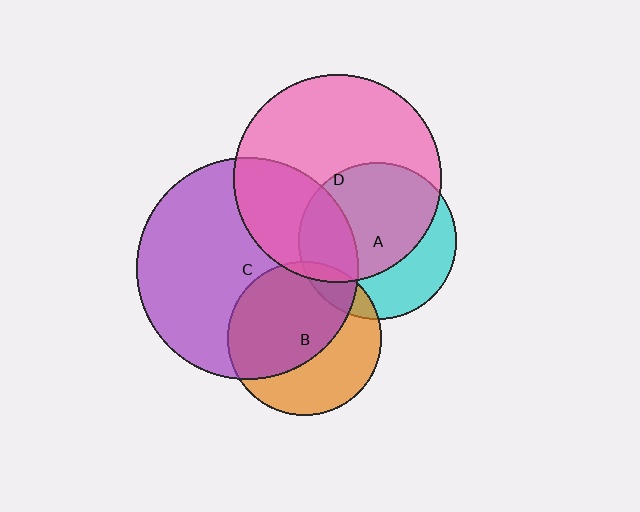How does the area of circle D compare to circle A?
Approximately 1.7 times.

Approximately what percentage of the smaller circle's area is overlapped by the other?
Approximately 65%.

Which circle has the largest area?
Circle C (purple).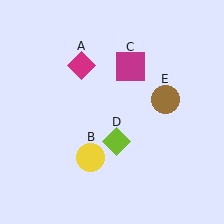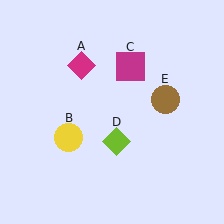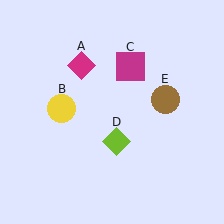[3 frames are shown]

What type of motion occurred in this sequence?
The yellow circle (object B) rotated clockwise around the center of the scene.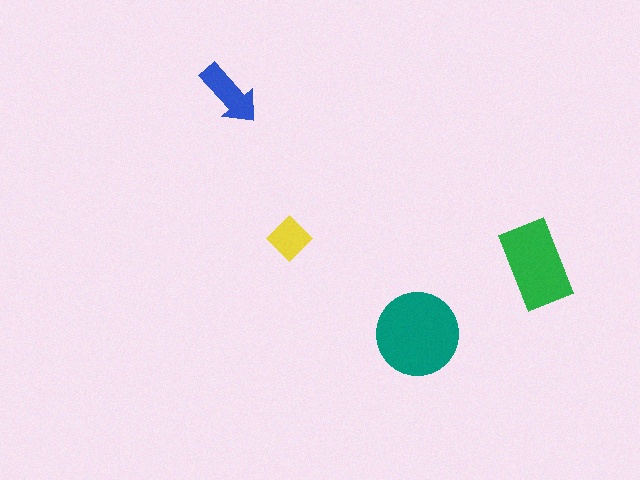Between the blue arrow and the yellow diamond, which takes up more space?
The blue arrow.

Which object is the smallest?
The yellow diamond.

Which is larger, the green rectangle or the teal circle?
The teal circle.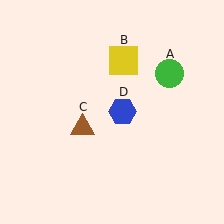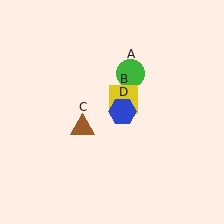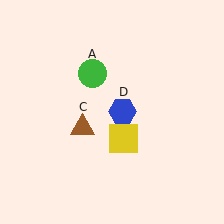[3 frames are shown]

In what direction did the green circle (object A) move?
The green circle (object A) moved left.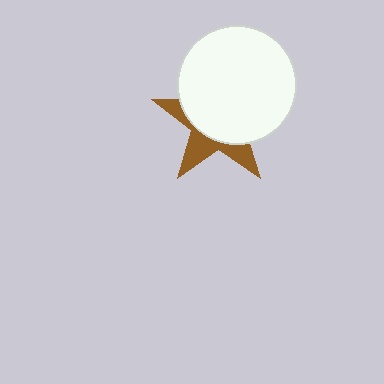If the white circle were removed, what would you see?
You would see the complete brown star.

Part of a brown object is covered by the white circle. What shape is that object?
It is a star.